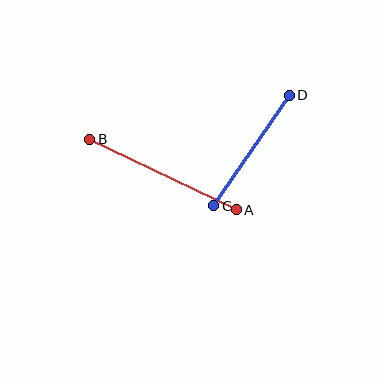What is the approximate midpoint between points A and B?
The midpoint is at approximately (163, 174) pixels.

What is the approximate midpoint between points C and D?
The midpoint is at approximately (252, 151) pixels.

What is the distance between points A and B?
The distance is approximately 163 pixels.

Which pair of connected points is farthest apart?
Points A and B are farthest apart.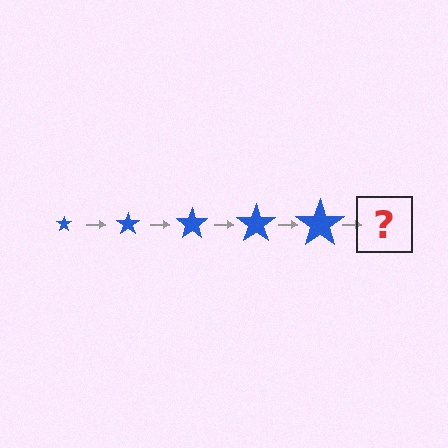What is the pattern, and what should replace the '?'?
The pattern is that the star gets progressively larger each step. The '?' should be a blue star, larger than the previous one.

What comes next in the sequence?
The next element should be a blue star, larger than the previous one.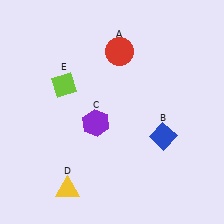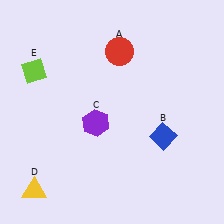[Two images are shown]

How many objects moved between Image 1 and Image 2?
2 objects moved between the two images.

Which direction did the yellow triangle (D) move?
The yellow triangle (D) moved left.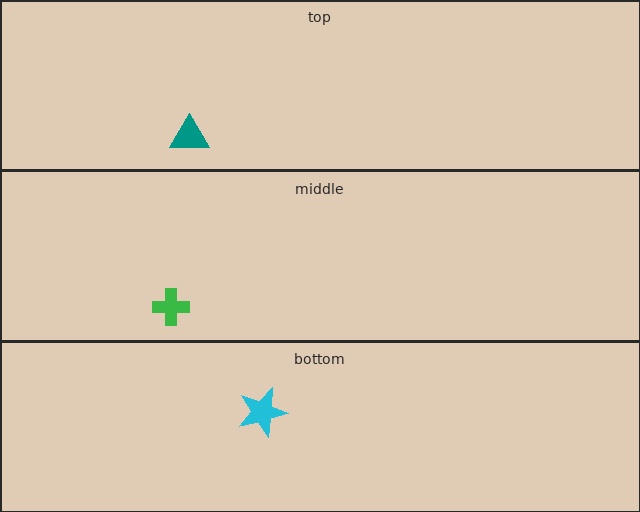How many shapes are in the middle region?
1.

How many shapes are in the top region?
1.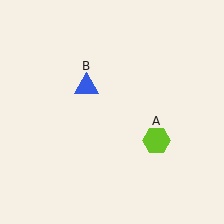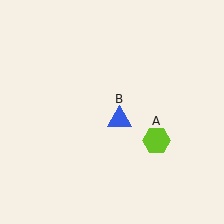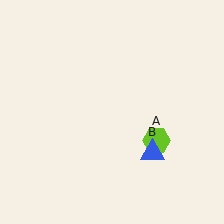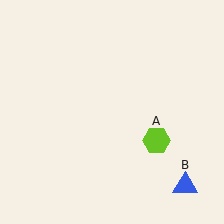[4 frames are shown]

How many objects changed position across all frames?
1 object changed position: blue triangle (object B).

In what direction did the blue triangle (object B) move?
The blue triangle (object B) moved down and to the right.